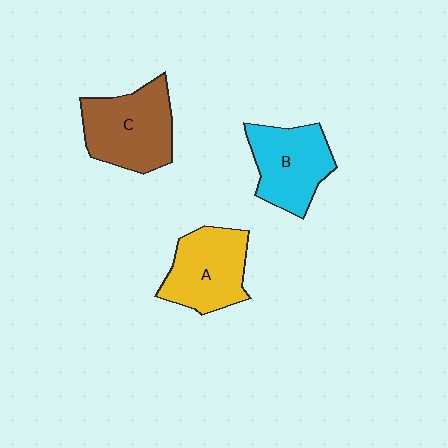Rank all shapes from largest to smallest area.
From largest to smallest: C (brown), A (yellow), B (cyan).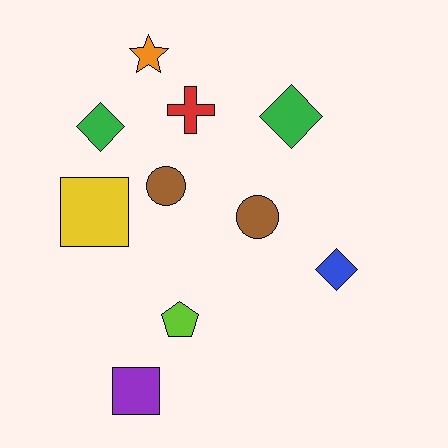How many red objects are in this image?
There is 1 red object.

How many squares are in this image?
There are 2 squares.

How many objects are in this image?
There are 10 objects.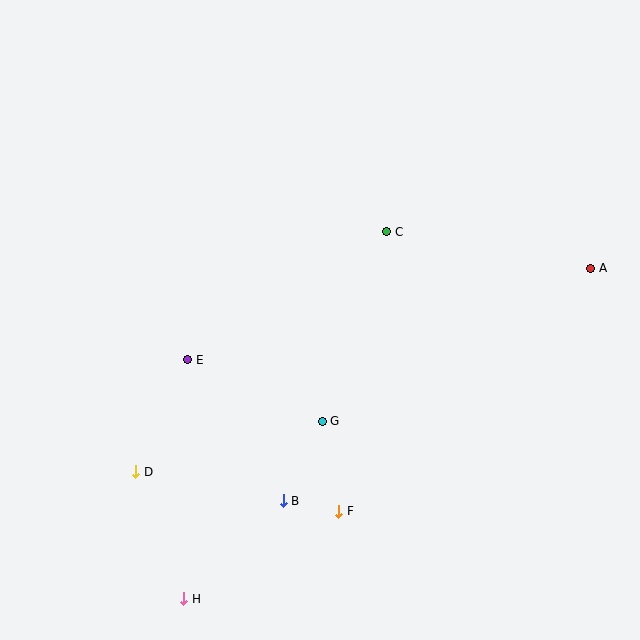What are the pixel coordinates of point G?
Point G is at (322, 421).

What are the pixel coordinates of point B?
Point B is at (283, 501).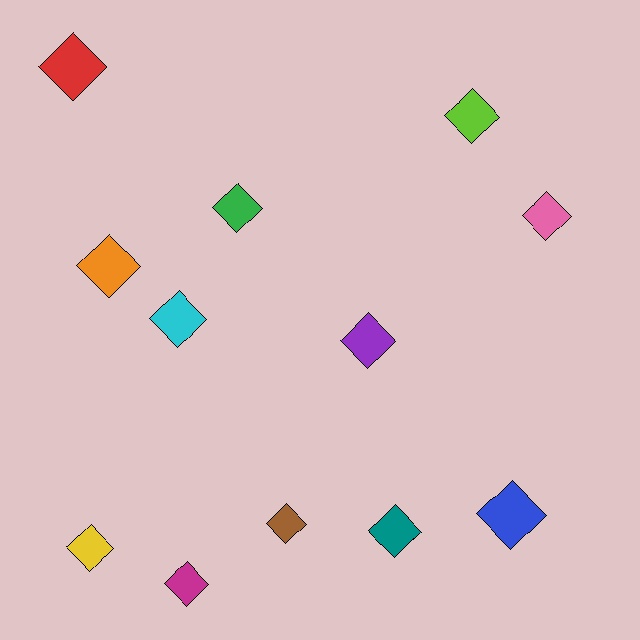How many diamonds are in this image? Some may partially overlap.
There are 12 diamonds.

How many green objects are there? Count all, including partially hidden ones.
There is 1 green object.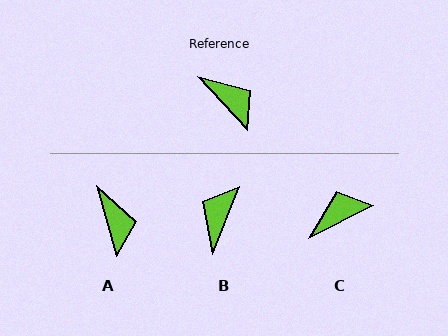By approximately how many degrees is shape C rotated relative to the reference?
Approximately 74 degrees counter-clockwise.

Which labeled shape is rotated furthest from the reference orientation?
B, about 116 degrees away.